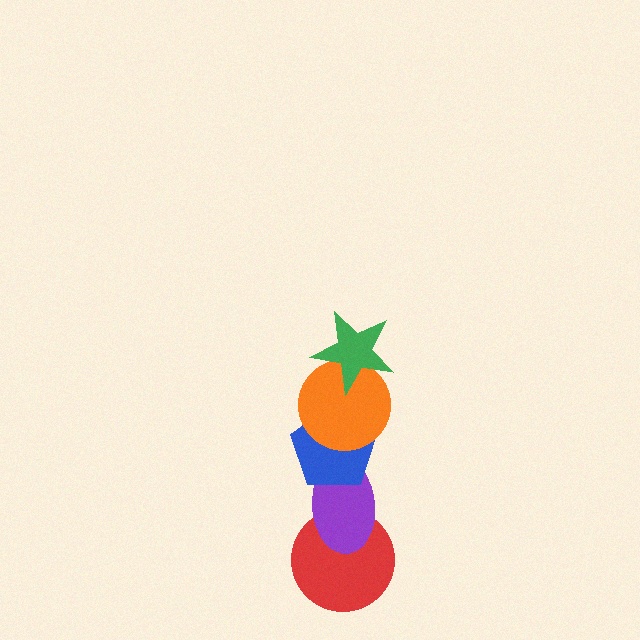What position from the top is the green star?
The green star is 1st from the top.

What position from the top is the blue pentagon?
The blue pentagon is 3rd from the top.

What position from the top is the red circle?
The red circle is 5th from the top.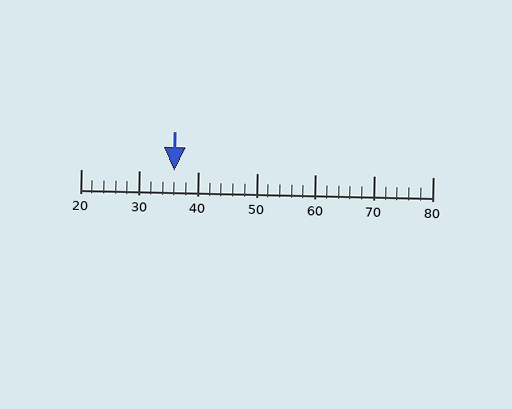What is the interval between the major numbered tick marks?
The major tick marks are spaced 10 units apart.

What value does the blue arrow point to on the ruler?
The blue arrow points to approximately 36.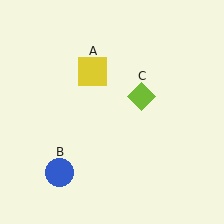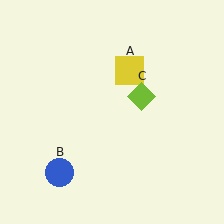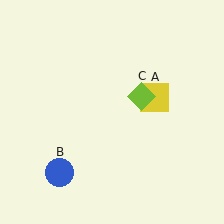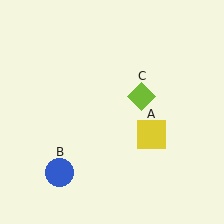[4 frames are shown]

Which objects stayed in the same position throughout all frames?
Blue circle (object B) and lime diamond (object C) remained stationary.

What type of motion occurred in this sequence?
The yellow square (object A) rotated clockwise around the center of the scene.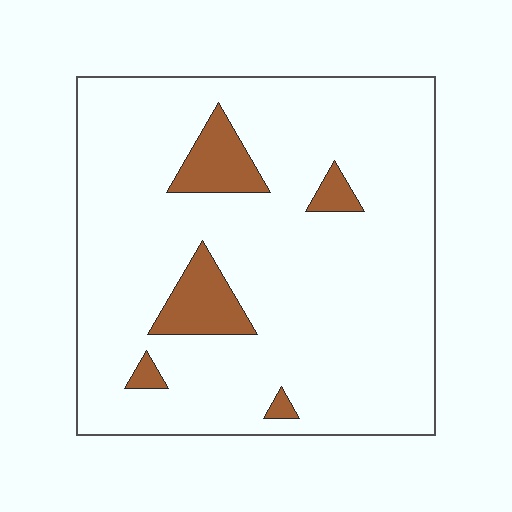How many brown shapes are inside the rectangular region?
5.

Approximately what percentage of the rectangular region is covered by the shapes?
Approximately 10%.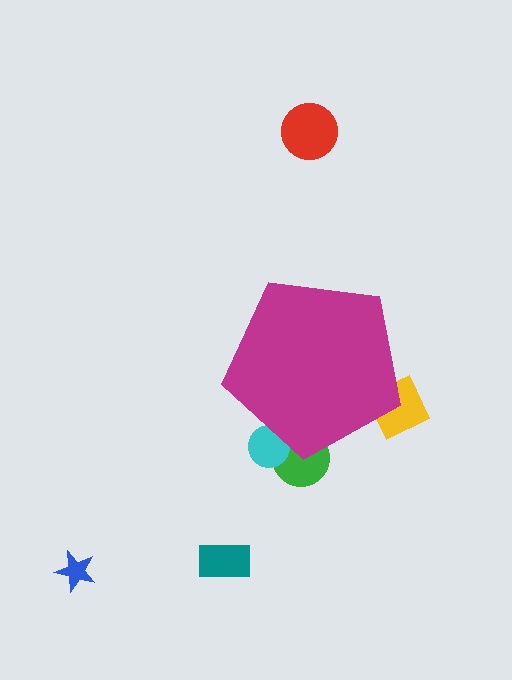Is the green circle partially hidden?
Yes, the green circle is partially hidden behind the magenta pentagon.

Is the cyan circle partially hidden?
Yes, the cyan circle is partially hidden behind the magenta pentagon.